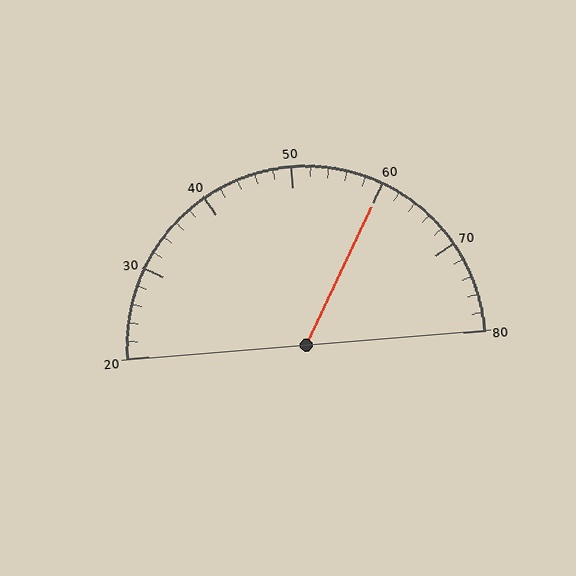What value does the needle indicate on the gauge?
The needle indicates approximately 60.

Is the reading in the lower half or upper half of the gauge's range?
The reading is in the upper half of the range (20 to 80).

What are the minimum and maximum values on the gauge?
The gauge ranges from 20 to 80.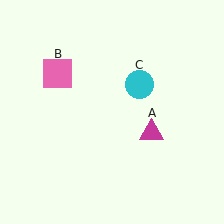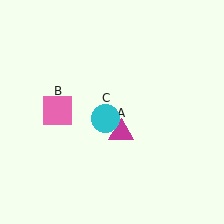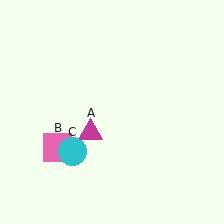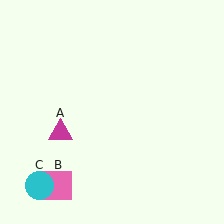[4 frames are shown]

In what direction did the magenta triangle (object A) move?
The magenta triangle (object A) moved left.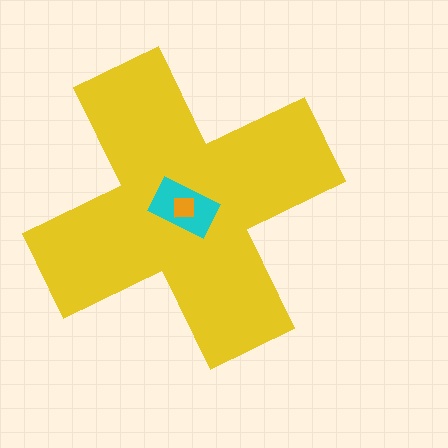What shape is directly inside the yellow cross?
The cyan rectangle.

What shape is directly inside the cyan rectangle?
The orange square.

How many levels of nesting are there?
3.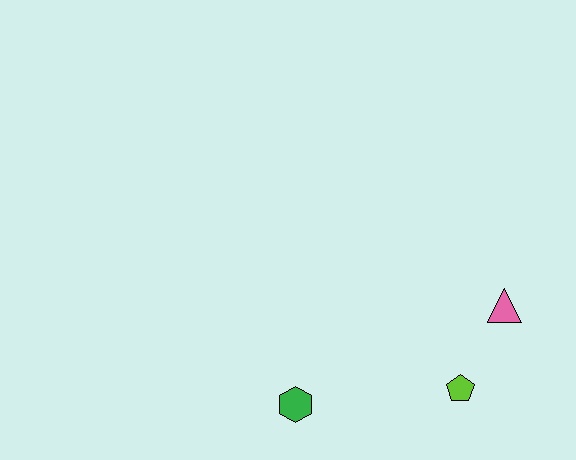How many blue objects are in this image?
There are no blue objects.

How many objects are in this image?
There are 3 objects.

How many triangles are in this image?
There is 1 triangle.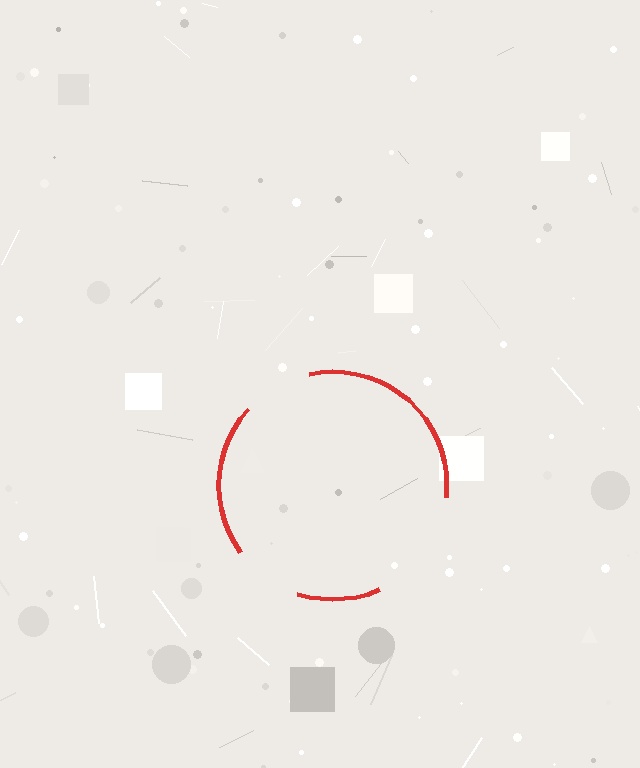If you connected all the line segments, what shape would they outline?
They would outline a circle.